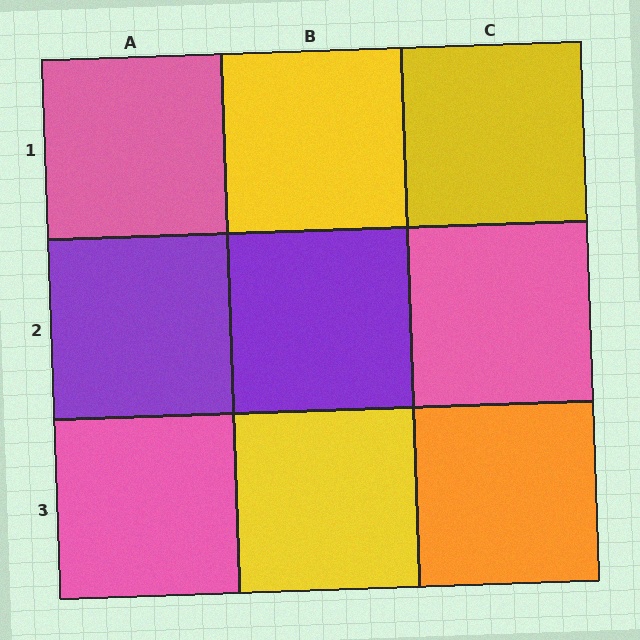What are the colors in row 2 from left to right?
Purple, purple, pink.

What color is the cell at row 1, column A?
Pink.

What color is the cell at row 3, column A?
Pink.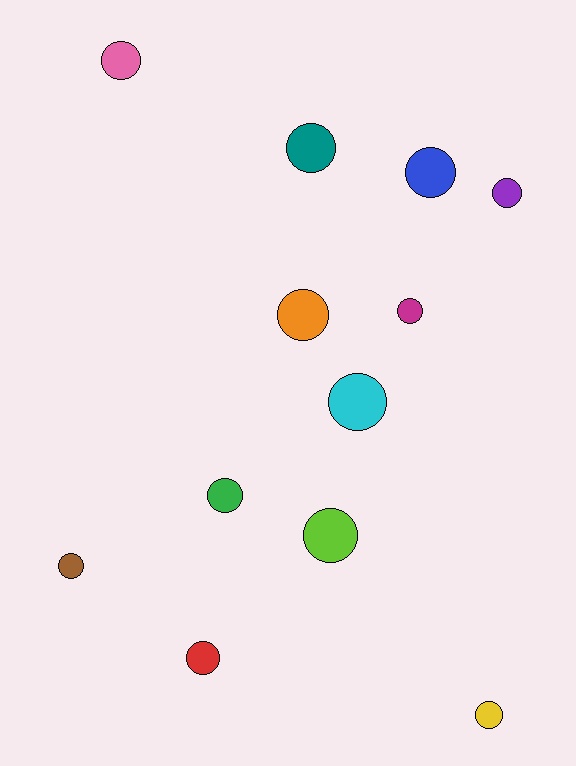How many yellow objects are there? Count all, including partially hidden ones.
There is 1 yellow object.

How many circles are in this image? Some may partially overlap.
There are 12 circles.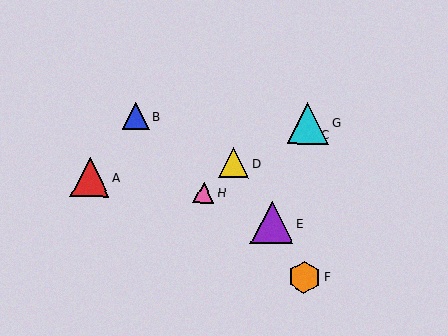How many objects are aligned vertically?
3 objects (C, F, G) are aligned vertically.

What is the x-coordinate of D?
Object D is at x≈234.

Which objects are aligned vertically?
Objects C, F, G are aligned vertically.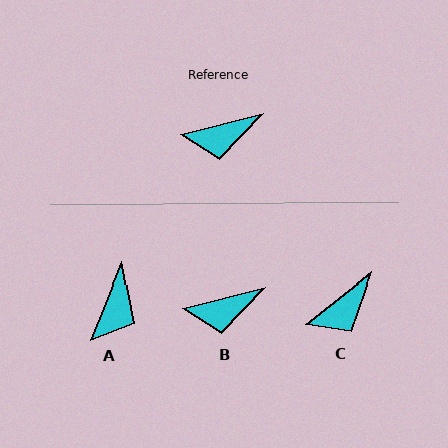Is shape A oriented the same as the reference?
No, it is off by about 54 degrees.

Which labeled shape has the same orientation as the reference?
B.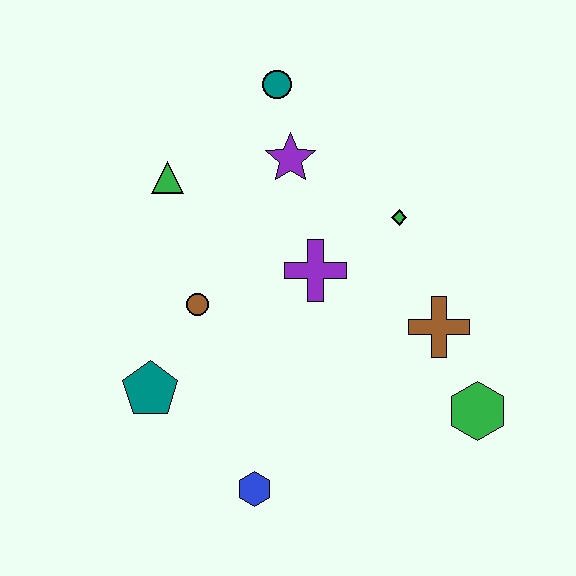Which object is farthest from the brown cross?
The green triangle is farthest from the brown cross.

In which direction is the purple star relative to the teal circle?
The purple star is below the teal circle.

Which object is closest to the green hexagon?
The brown cross is closest to the green hexagon.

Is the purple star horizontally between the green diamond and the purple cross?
No